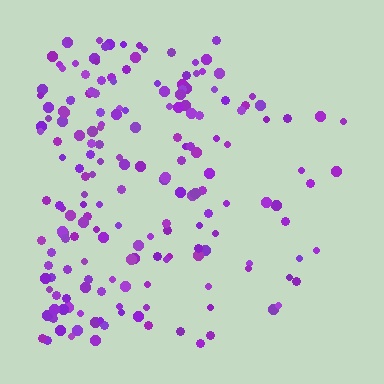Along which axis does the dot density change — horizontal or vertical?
Horizontal.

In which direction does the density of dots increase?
From right to left, with the left side densest.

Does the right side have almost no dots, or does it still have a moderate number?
Still a moderate number, just noticeably fewer than the left.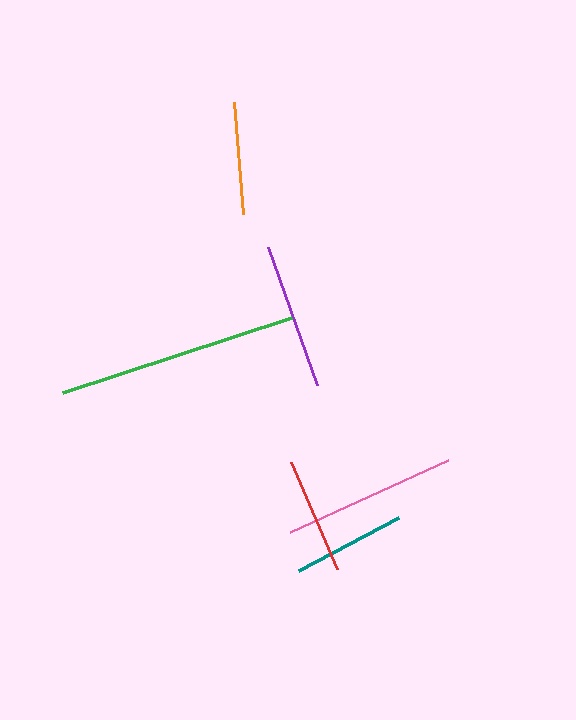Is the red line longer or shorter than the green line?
The green line is longer than the red line.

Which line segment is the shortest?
The orange line is the shortest at approximately 112 pixels.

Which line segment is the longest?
The green line is the longest at approximately 241 pixels.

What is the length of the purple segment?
The purple segment is approximately 146 pixels long.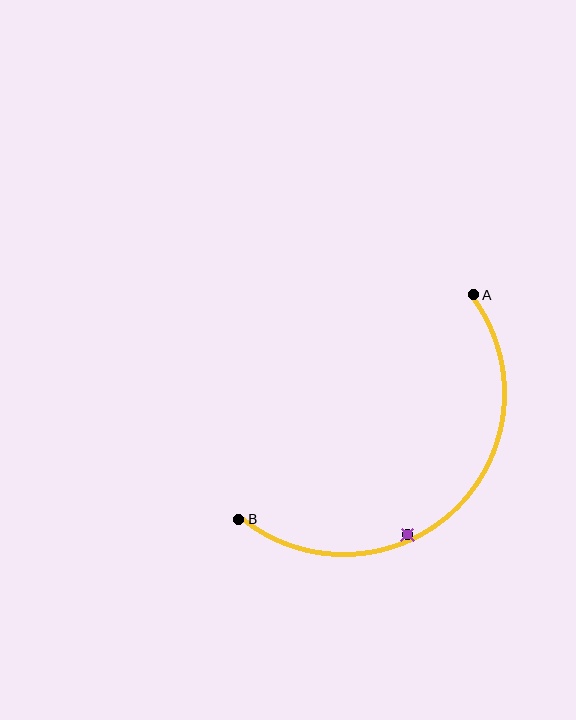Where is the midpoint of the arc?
The arc midpoint is the point on the curve farthest from the straight line joining A and B. It sits below and to the right of that line.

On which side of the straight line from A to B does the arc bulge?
The arc bulges below and to the right of the straight line connecting A and B.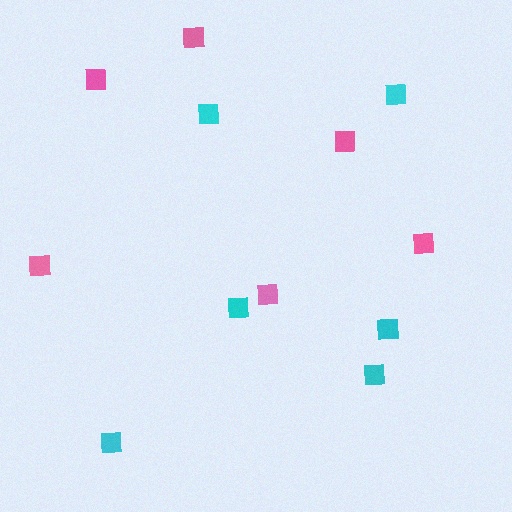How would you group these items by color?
There are 2 groups: one group of cyan squares (6) and one group of pink squares (6).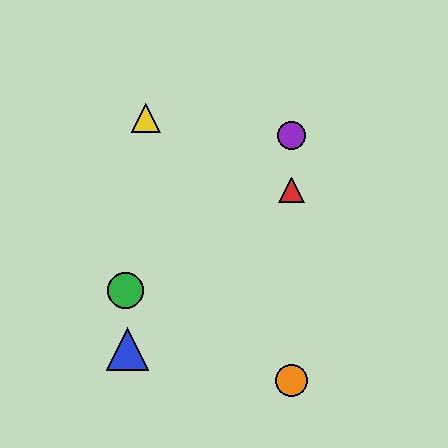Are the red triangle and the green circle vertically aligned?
No, the red triangle is at x≈291 and the green circle is at x≈125.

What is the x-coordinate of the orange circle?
The orange circle is at x≈291.